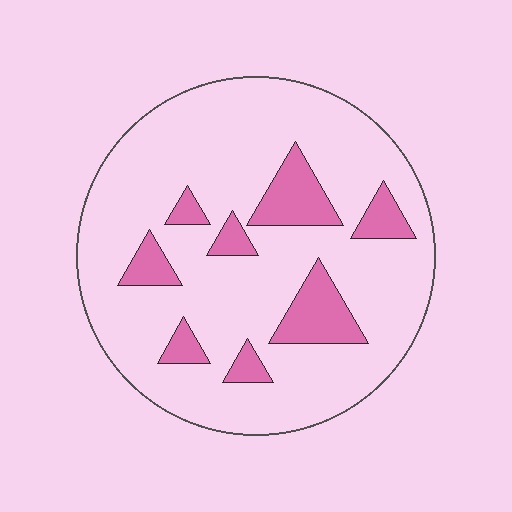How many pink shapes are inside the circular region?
8.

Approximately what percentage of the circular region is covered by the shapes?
Approximately 15%.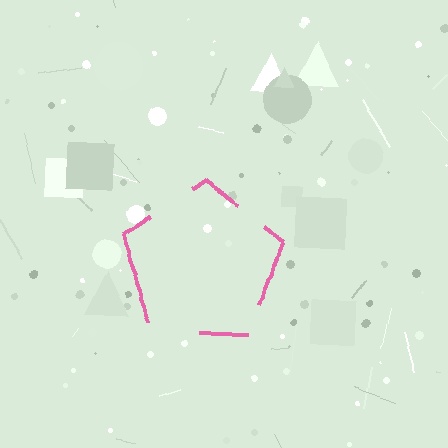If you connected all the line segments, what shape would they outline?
They would outline a pentagon.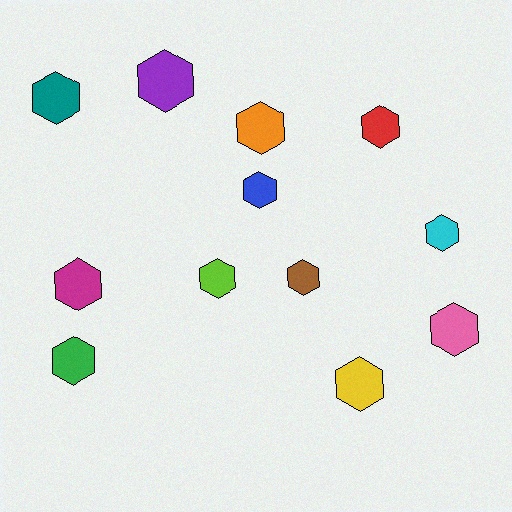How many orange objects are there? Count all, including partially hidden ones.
There is 1 orange object.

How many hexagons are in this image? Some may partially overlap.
There are 12 hexagons.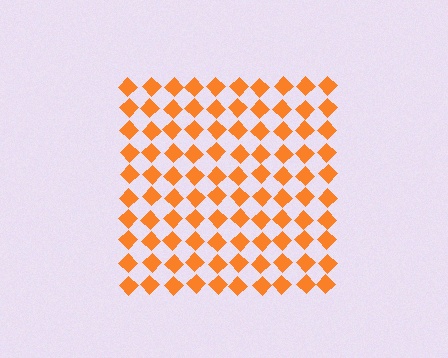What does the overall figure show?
The overall figure shows a square.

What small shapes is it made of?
It is made of small diamonds.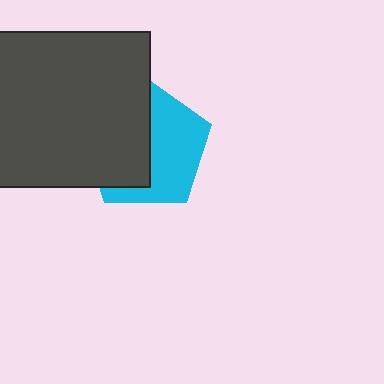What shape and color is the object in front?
The object in front is a dark gray rectangle.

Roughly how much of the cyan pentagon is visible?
About half of it is visible (roughly 50%).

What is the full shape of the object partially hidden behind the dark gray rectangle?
The partially hidden object is a cyan pentagon.